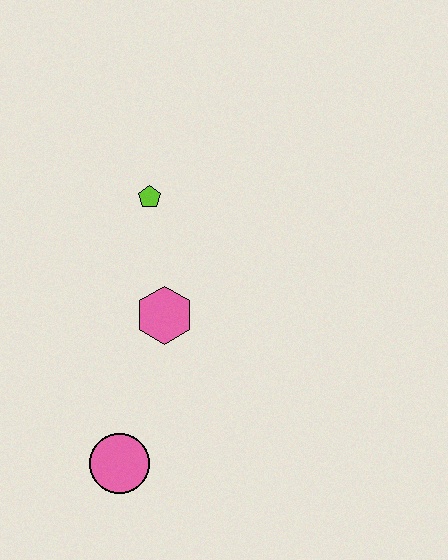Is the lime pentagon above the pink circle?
Yes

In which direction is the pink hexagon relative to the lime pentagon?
The pink hexagon is below the lime pentagon.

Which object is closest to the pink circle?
The pink hexagon is closest to the pink circle.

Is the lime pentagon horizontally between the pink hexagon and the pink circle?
Yes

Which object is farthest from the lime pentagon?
The pink circle is farthest from the lime pentagon.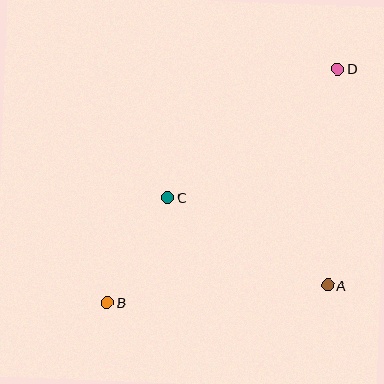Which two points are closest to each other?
Points B and C are closest to each other.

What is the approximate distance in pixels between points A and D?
The distance between A and D is approximately 217 pixels.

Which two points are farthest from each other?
Points B and D are farthest from each other.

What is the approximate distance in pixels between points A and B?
The distance between A and B is approximately 221 pixels.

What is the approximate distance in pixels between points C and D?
The distance between C and D is approximately 213 pixels.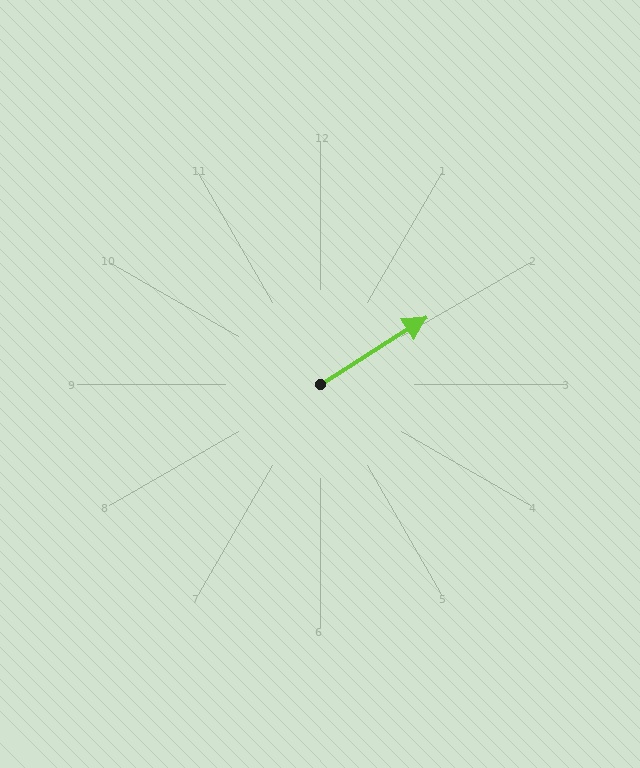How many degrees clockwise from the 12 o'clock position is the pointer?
Approximately 58 degrees.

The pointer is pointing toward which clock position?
Roughly 2 o'clock.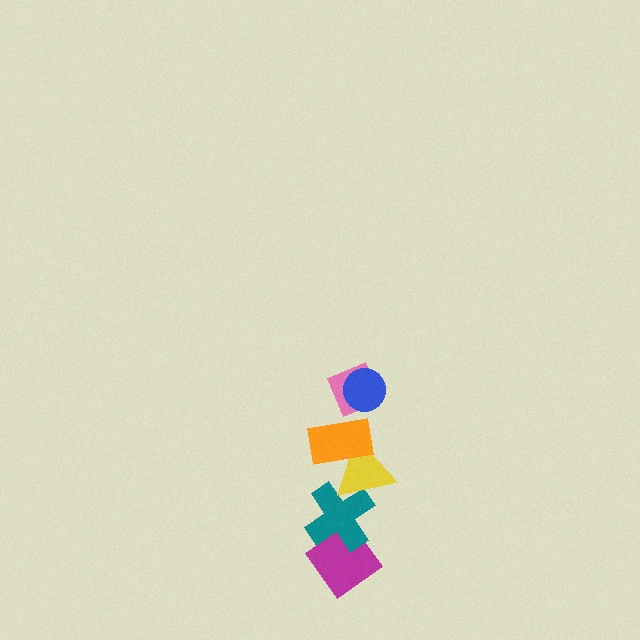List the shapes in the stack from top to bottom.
From top to bottom: the blue circle, the pink diamond, the orange rectangle, the yellow triangle, the teal cross, the magenta diamond.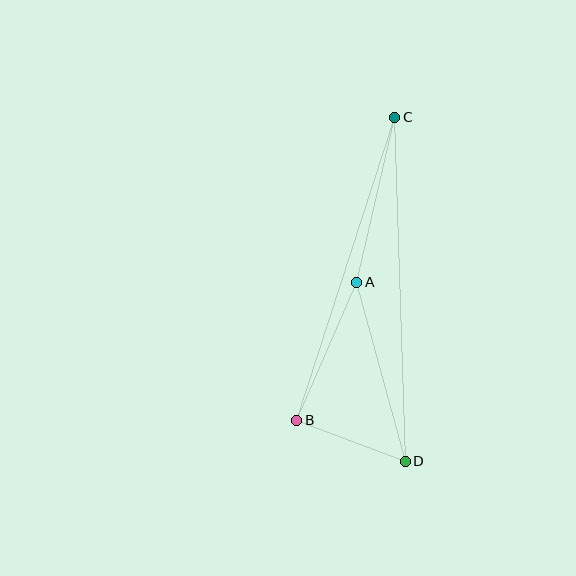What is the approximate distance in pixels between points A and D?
The distance between A and D is approximately 185 pixels.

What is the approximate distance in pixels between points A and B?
The distance between A and B is approximately 150 pixels.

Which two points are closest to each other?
Points B and D are closest to each other.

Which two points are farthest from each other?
Points C and D are farthest from each other.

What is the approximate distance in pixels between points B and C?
The distance between B and C is approximately 318 pixels.